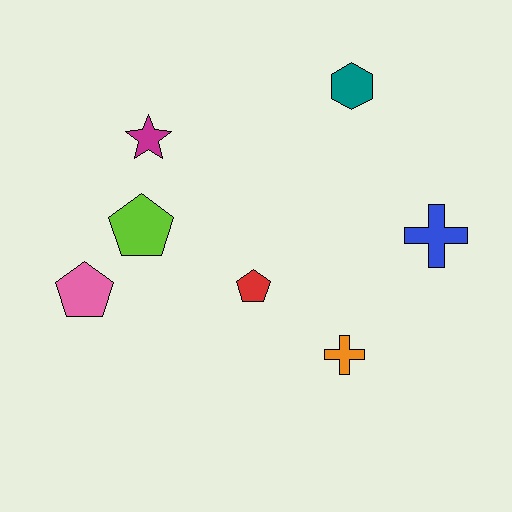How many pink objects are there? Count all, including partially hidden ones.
There is 1 pink object.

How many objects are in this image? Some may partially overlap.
There are 7 objects.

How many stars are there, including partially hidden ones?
There is 1 star.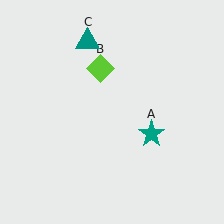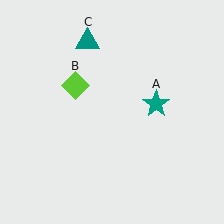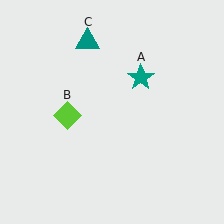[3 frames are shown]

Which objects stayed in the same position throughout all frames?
Teal triangle (object C) remained stationary.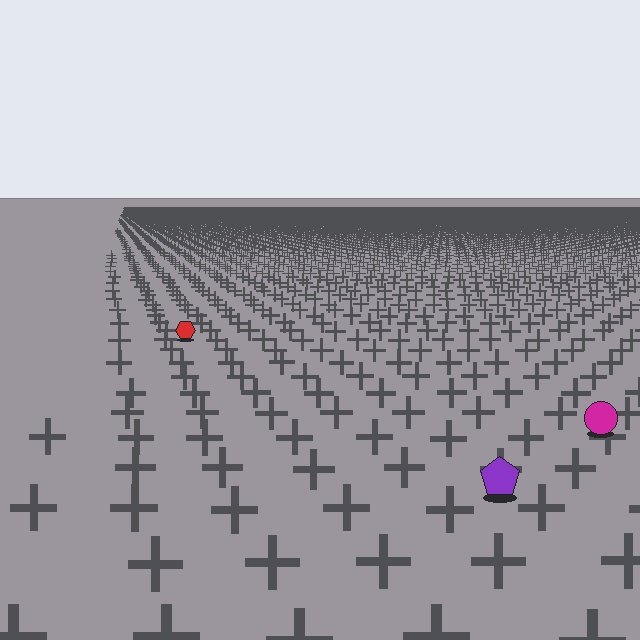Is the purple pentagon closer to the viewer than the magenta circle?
Yes. The purple pentagon is closer — you can tell from the texture gradient: the ground texture is coarser near it.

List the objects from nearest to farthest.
From nearest to farthest: the purple pentagon, the magenta circle, the red hexagon.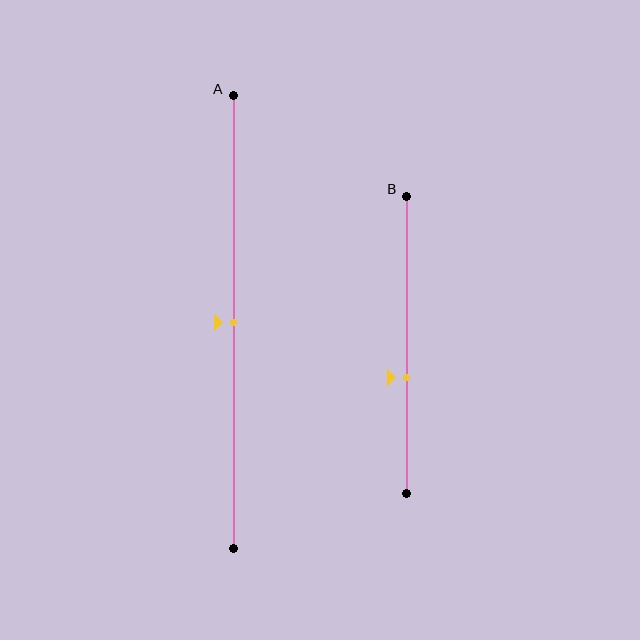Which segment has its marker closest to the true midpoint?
Segment A has its marker closest to the true midpoint.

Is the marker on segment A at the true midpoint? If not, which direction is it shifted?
Yes, the marker on segment A is at the true midpoint.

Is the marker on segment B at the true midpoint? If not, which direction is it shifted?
No, the marker on segment B is shifted downward by about 11% of the segment length.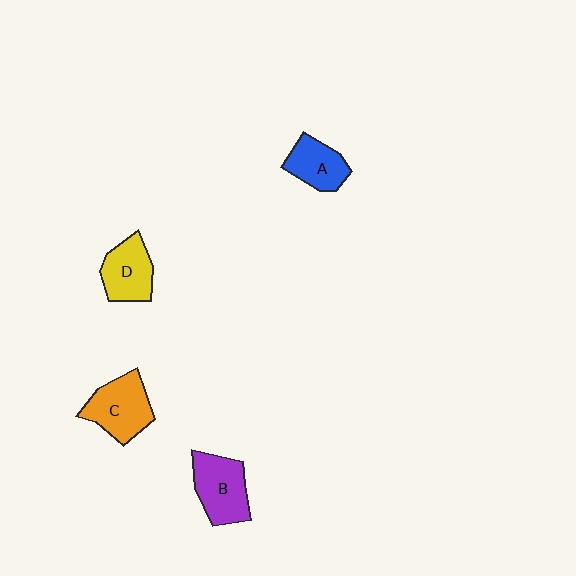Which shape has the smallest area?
Shape A (blue).